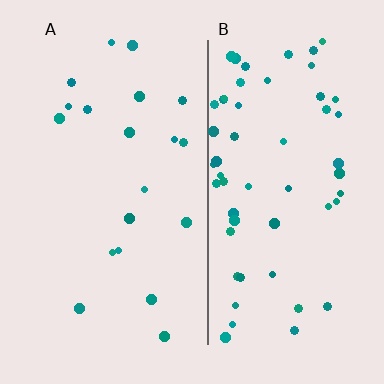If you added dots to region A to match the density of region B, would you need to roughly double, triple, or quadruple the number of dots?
Approximately triple.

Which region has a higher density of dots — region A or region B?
B (the right).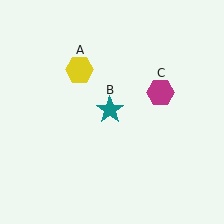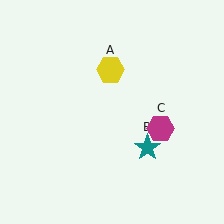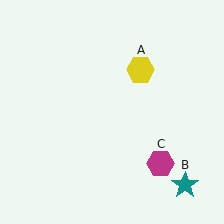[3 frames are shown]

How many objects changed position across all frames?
3 objects changed position: yellow hexagon (object A), teal star (object B), magenta hexagon (object C).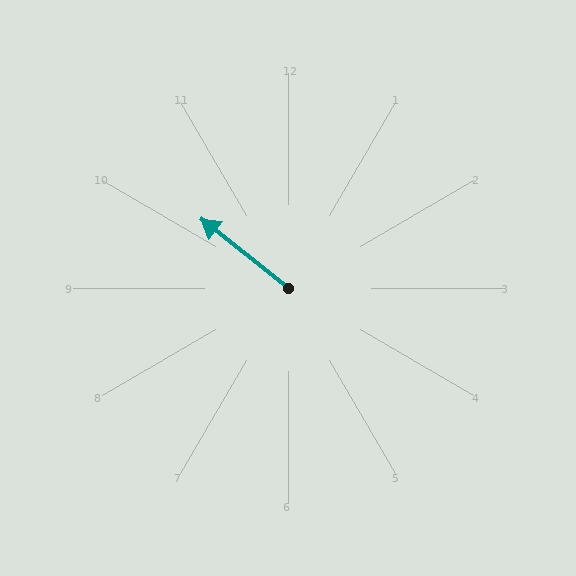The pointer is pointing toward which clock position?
Roughly 10 o'clock.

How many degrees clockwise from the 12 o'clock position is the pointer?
Approximately 308 degrees.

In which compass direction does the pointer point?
Northwest.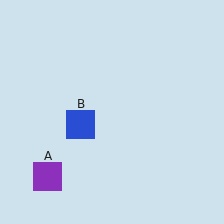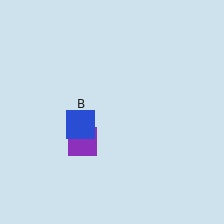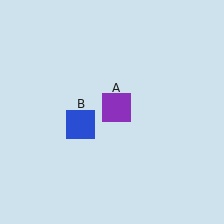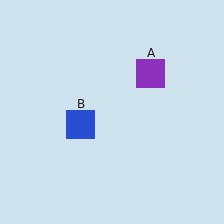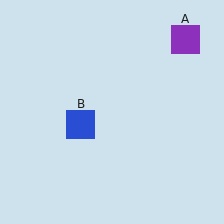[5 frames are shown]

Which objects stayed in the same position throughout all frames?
Blue square (object B) remained stationary.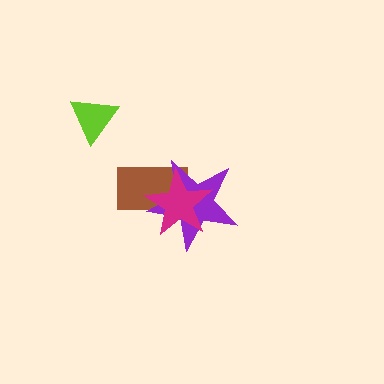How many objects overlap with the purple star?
2 objects overlap with the purple star.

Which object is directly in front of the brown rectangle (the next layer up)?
The purple star is directly in front of the brown rectangle.